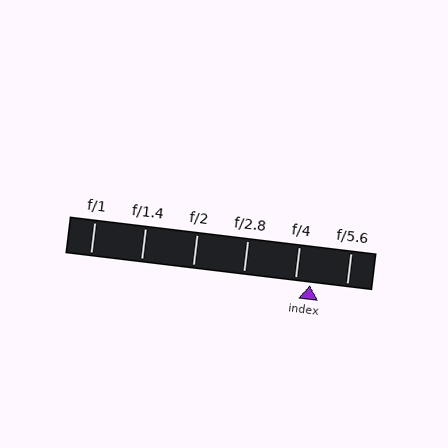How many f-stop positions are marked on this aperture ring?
There are 6 f-stop positions marked.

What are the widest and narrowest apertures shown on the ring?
The widest aperture shown is f/1 and the narrowest is f/5.6.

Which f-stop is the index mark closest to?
The index mark is closest to f/4.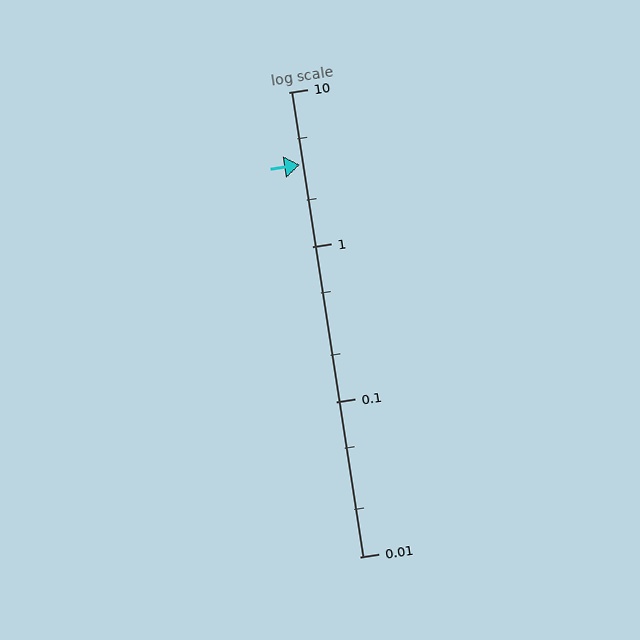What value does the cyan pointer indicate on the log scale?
The pointer indicates approximately 3.4.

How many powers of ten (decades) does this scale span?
The scale spans 3 decades, from 0.01 to 10.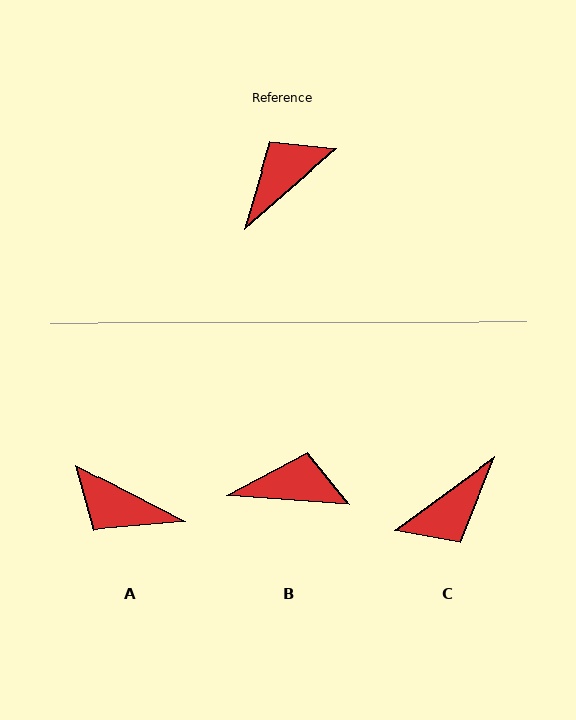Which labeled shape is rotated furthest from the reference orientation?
C, about 175 degrees away.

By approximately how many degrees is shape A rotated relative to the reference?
Approximately 111 degrees counter-clockwise.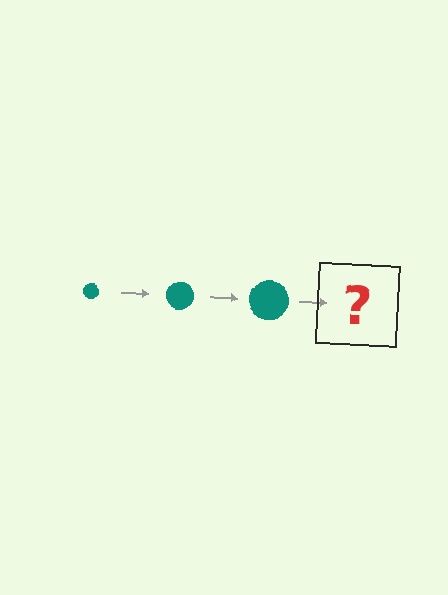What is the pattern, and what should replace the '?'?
The pattern is that the circle gets progressively larger each step. The '?' should be a teal circle, larger than the previous one.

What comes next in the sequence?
The next element should be a teal circle, larger than the previous one.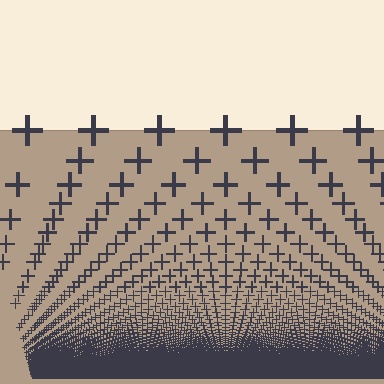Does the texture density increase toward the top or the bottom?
Density increases toward the bottom.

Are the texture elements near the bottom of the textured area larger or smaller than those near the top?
Smaller. The gradient is inverted — elements near the bottom are smaller and denser.